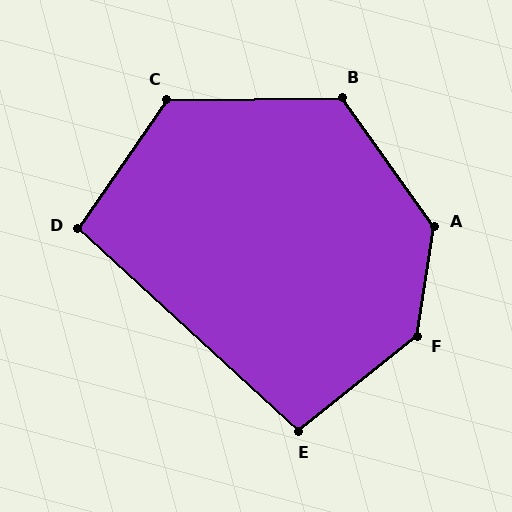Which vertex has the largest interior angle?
F, at approximately 137 degrees.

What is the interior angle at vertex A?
Approximately 136 degrees (obtuse).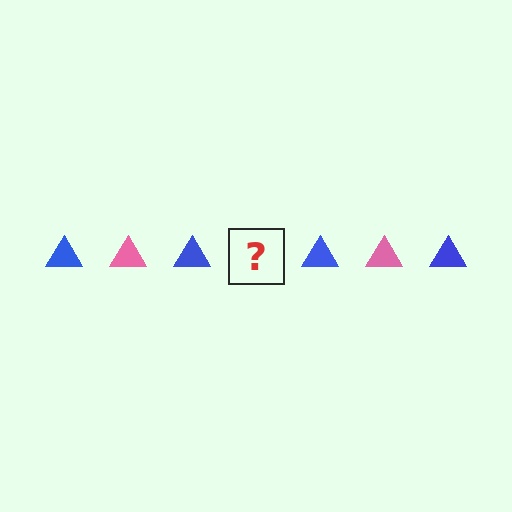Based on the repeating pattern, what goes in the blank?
The blank should be a pink triangle.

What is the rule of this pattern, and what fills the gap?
The rule is that the pattern cycles through blue, pink triangles. The gap should be filled with a pink triangle.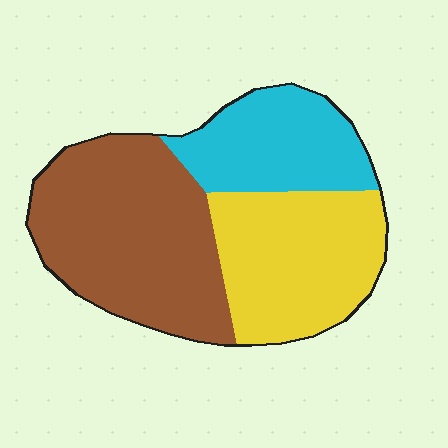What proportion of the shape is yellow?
Yellow takes up about one third (1/3) of the shape.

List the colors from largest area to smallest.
From largest to smallest: brown, yellow, cyan.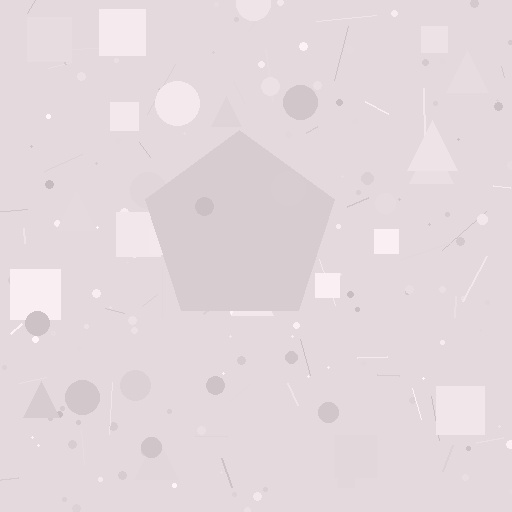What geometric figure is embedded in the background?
A pentagon is embedded in the background.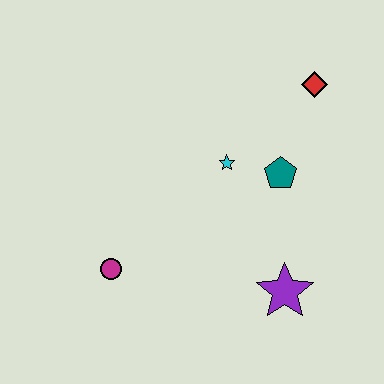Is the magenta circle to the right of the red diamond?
No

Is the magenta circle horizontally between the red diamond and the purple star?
No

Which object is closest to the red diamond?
The teal pentagon is closest to the red diamond.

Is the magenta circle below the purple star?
No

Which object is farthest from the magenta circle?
The red diamond is farthest from the magenta circle.